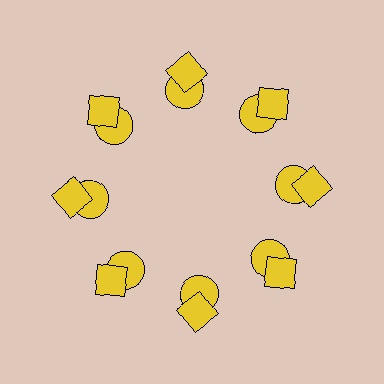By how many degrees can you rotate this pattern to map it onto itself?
The pattern maps onto itself every 45 degrees of rotation.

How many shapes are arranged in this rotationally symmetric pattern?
There are 16 shapes, arranged in 8 groups of 2.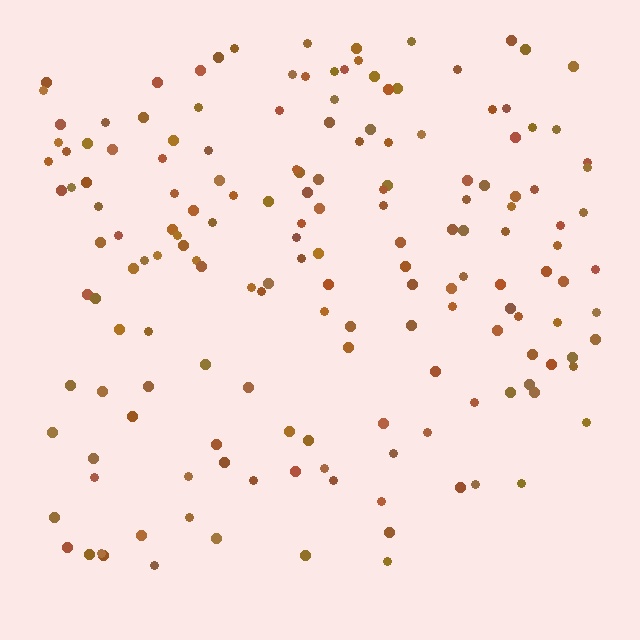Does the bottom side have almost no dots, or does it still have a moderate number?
Still a moderate number, just noticeably fewer than the top.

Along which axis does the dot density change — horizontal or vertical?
Vertical.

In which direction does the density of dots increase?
From bottom to top, with the top side densest.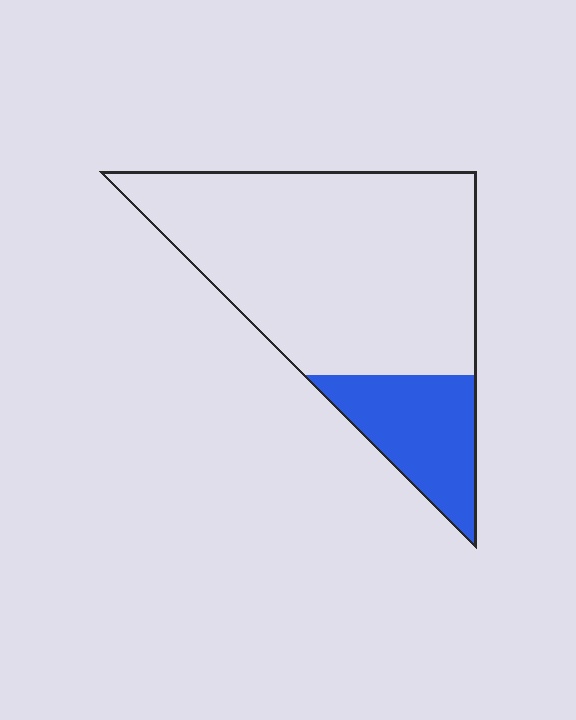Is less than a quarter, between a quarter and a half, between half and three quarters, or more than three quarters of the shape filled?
Less than a quarter.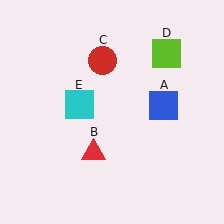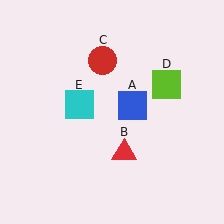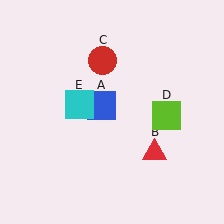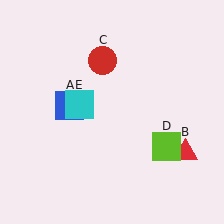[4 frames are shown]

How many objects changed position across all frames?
3 objects changed position: blue square (object A), red triangle (object B), lime square (object D).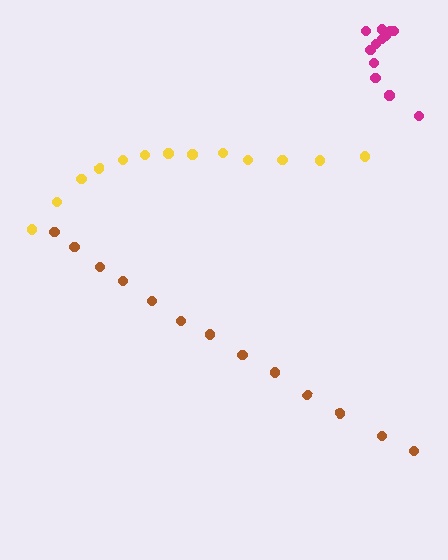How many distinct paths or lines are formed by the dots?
There are 3 distinct paths.